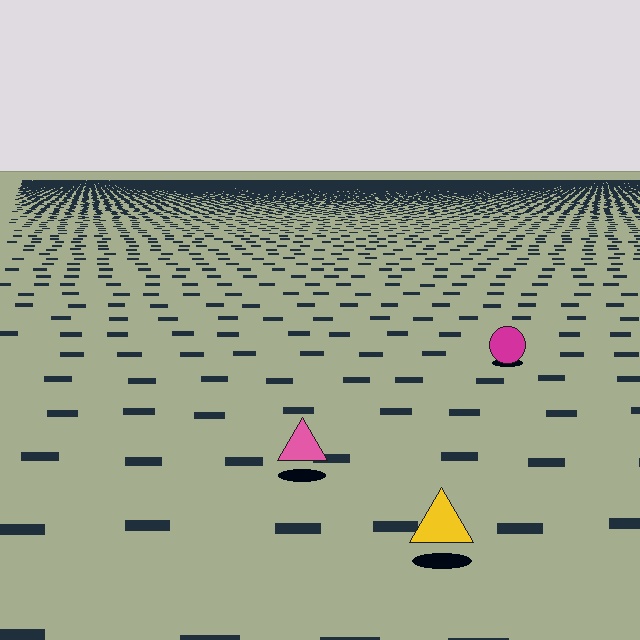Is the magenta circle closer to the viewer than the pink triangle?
No. The pink triangle is closer — you can tell from the texture gradient: the ground texture is coarser near it.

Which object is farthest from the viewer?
The magenta circle is farthest from the viewer. It appears smaller and the ground texture around it is denser.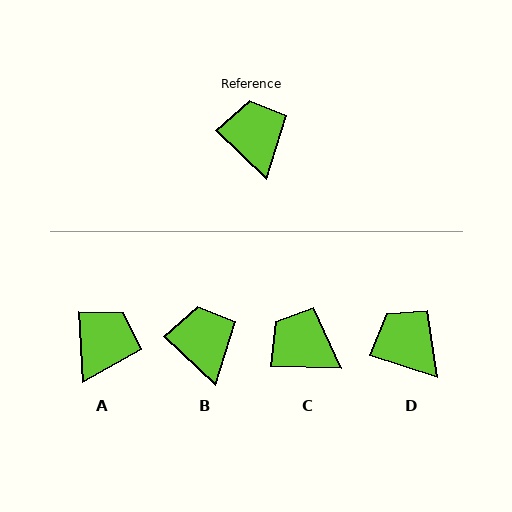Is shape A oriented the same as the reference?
No, it is off by about 43 degrees.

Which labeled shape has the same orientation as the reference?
B.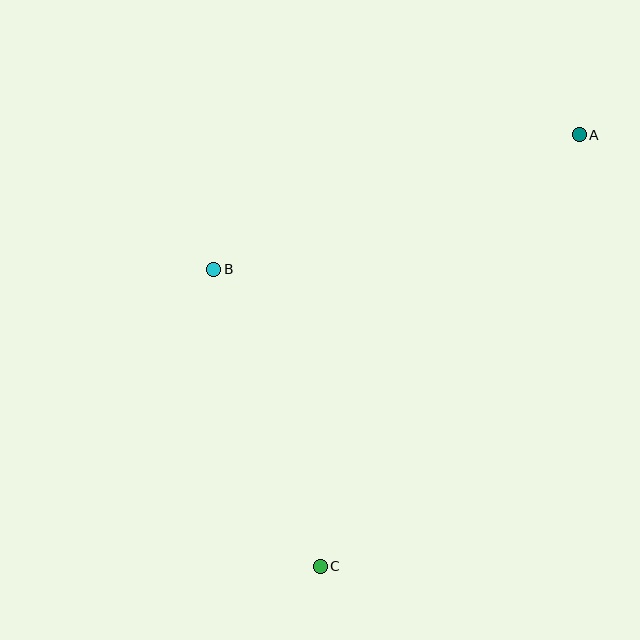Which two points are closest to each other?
Points B and C are closest to each other.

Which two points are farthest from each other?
Points A and C are farthest from each other.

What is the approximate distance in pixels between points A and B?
The distance between A and B is approximately 389 pixels.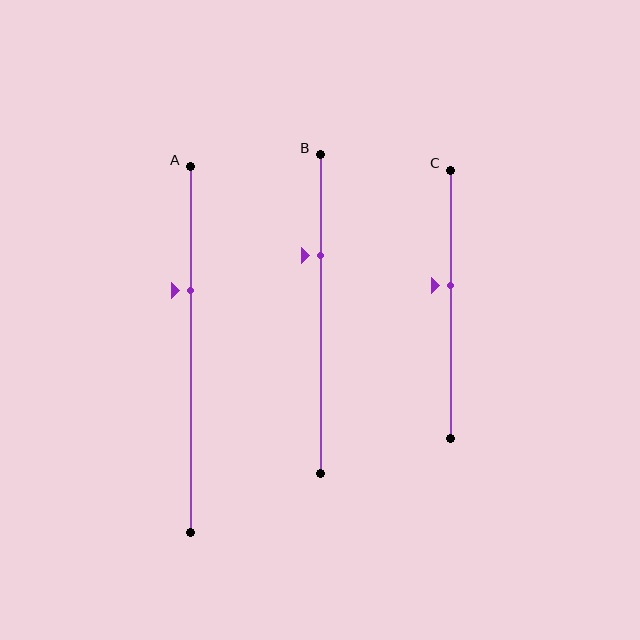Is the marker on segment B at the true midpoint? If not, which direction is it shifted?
No, the marker on segment B is shifted upward by about 18% of the segment length.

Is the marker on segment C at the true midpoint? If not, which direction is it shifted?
No, the marker on segment C is shifted upward by about 7% of the segment length.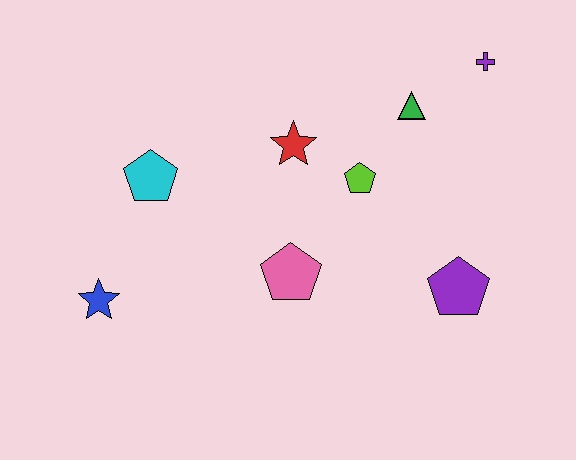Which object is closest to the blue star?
The cyan pentagon is closest to the blue star.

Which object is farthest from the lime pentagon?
The blue star is farthest from the lime pentagon.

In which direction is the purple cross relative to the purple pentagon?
The purple cross is above the purple pentagon.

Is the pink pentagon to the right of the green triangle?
No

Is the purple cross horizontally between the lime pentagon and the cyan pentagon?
No